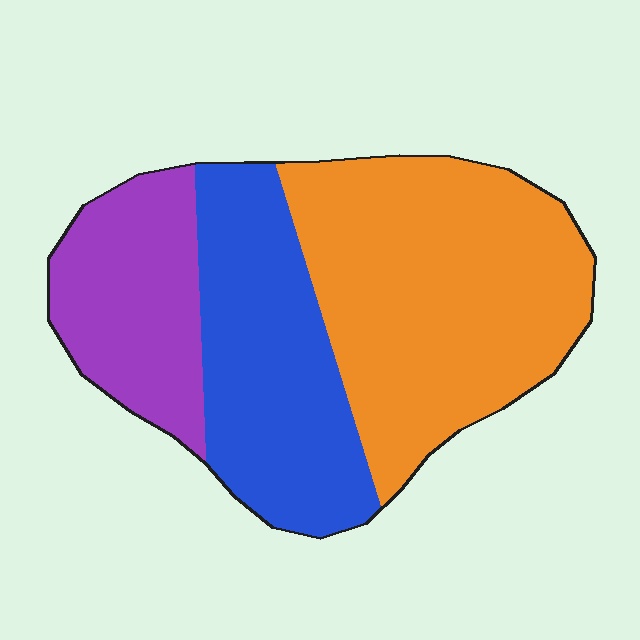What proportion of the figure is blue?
Blue covers 31% of the figure.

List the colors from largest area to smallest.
From largest to smallest: orange, blue, purple.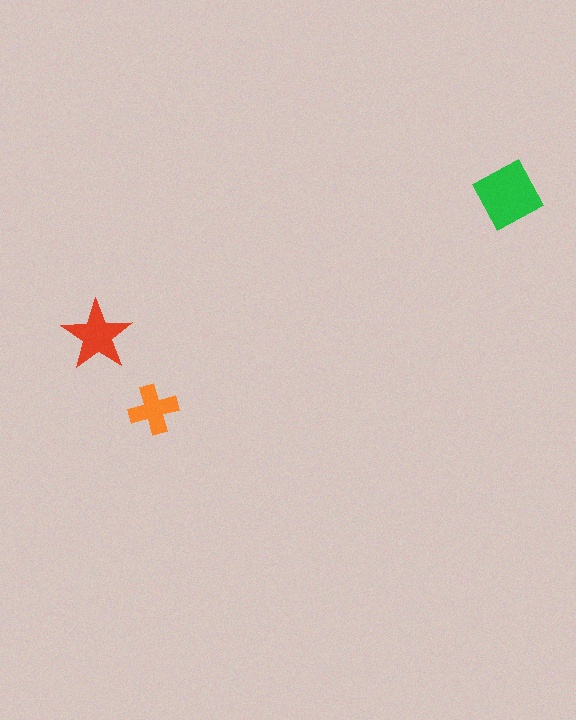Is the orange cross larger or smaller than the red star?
Smaller.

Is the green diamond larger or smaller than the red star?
Larger.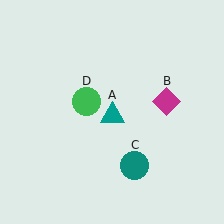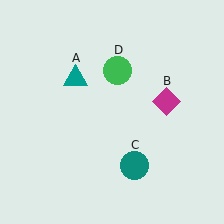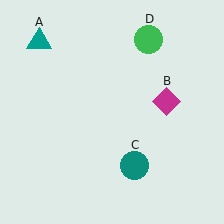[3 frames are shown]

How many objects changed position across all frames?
2 objects changed position: teal triangle (object A), green circle (object D).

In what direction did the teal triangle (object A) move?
The teal triangle (object A) moved up and to the left.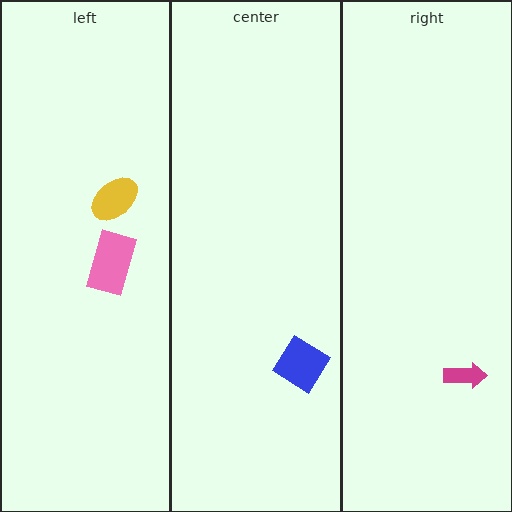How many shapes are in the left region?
2.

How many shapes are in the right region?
1.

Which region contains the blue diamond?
The center region.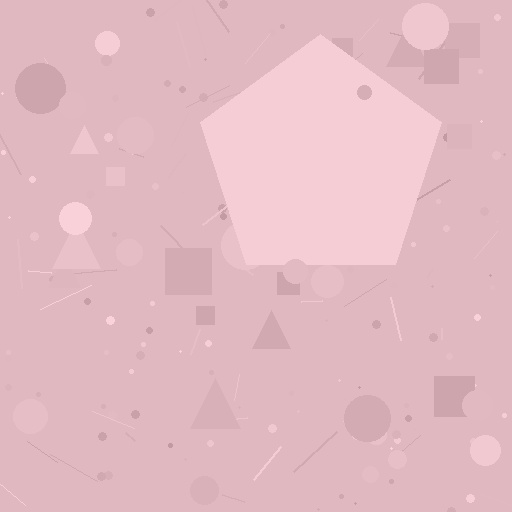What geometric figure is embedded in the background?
A pentagon is embedded in the background.